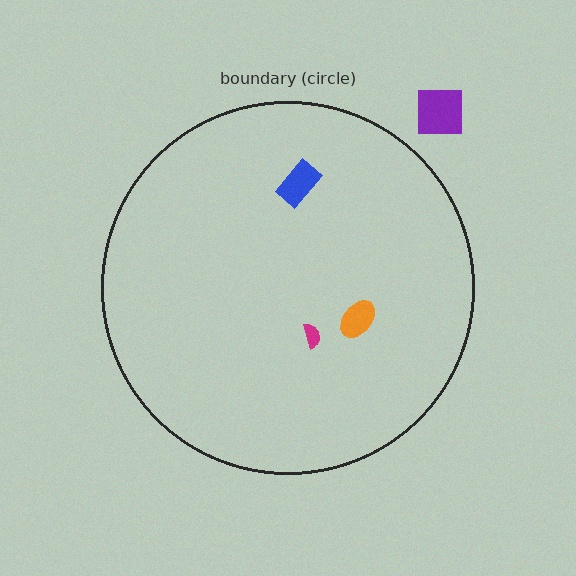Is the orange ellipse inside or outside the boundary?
Inside.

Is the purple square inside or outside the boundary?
Outside.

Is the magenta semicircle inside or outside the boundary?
Inside.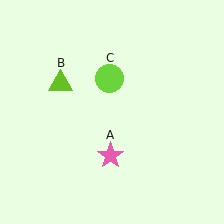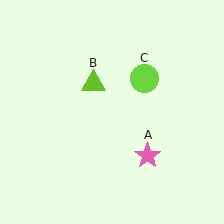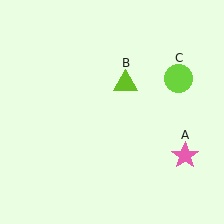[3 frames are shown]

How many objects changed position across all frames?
3 objects changed position: pink star (object A), lime triangle (object B), lime circle (object C).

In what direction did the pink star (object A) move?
The pink star (object A) moved right.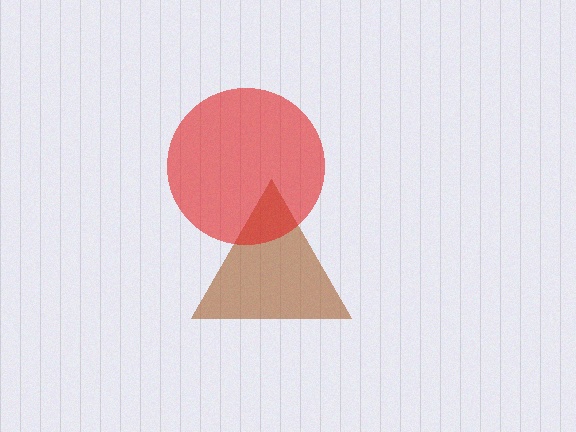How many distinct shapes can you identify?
There are 2 distinct shapes: a brown triangle, a red circle.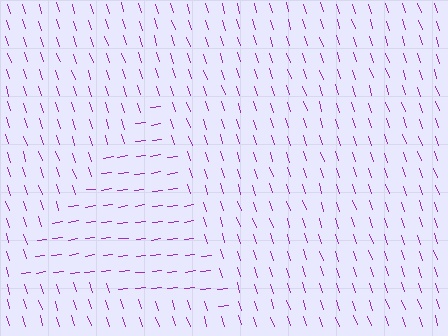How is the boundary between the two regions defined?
The boundary is defined purely by a change in line orientation (approximately 79 degrees difference). All lines are the same color and thickness.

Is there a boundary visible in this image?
Yes, there is a texture boundary formed by a change in line orientation.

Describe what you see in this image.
The image is filled with small purple line segments. A triangle region in the image has lines oriented differently from the surrounding lines, creating a visible texture boundary.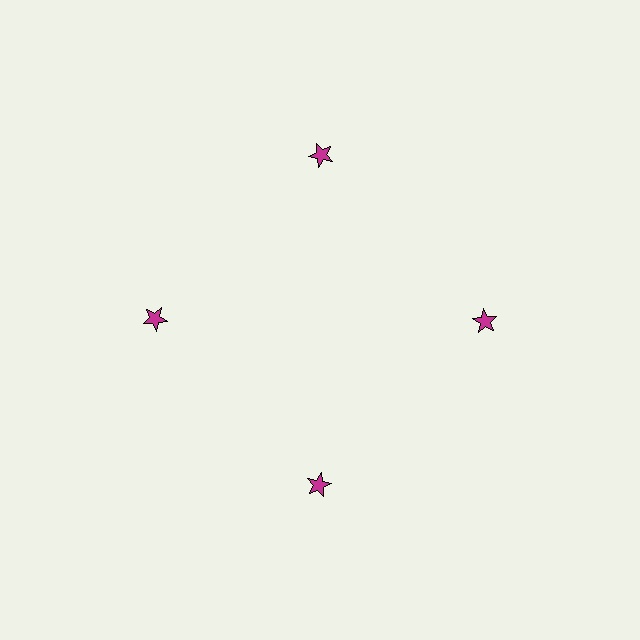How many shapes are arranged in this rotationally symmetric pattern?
There are 4 shapes, arranged in 4 groups of 1.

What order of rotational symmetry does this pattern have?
This pattern has 4-fold rotational symmetry.